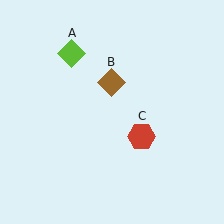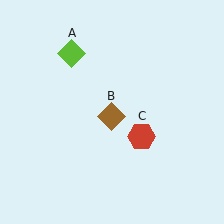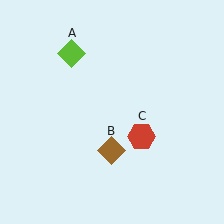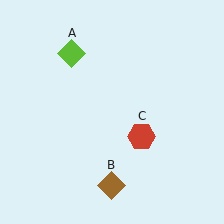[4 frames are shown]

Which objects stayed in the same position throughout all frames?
Lime diamond (object A) and red hexagon (object C) remained stationary.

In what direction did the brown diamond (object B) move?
The brown diamond (object B) moved down.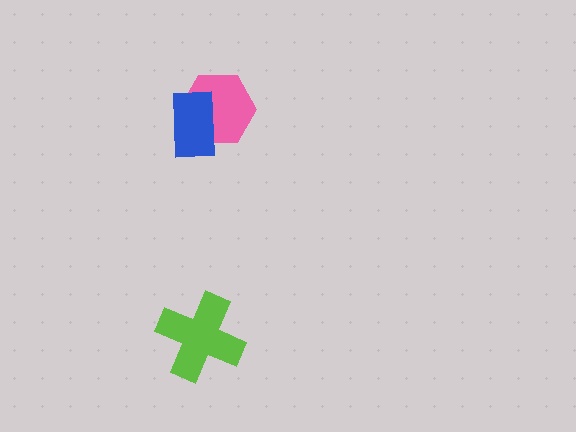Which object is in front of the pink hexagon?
The blue rectangle is in front of the pink hexagon.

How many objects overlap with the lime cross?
0 objects overlap with the lime cross.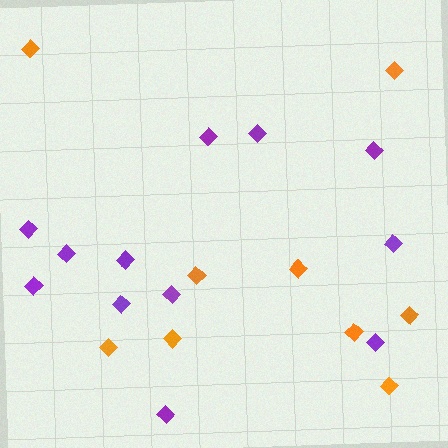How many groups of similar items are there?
There are 2 groups: one group of orange diamonds (9) and one group of purple diamonds (12).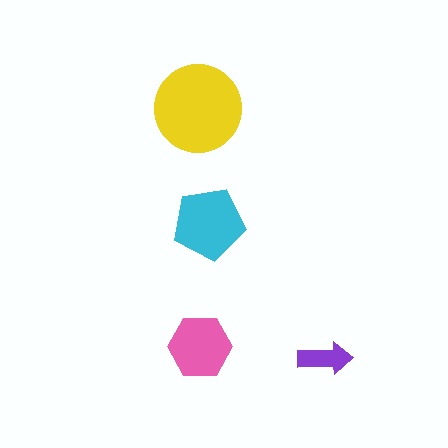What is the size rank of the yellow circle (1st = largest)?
1st.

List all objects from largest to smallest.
The yellow circle, the cyan pentagon, the pink hexagon, the purple arrow.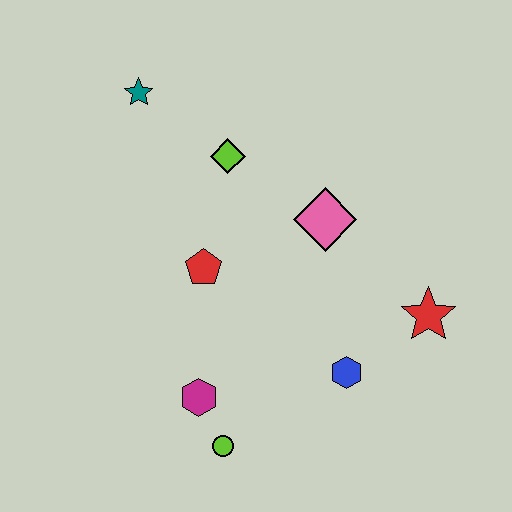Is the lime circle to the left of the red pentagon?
No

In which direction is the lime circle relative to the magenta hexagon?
The lime circle is below the magenta hexagon.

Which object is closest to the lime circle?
The magenta hexagon is closest to the lime circle.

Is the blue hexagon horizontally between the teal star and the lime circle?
No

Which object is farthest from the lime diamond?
The lime circle is farthest from the lime diamond.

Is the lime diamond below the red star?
No